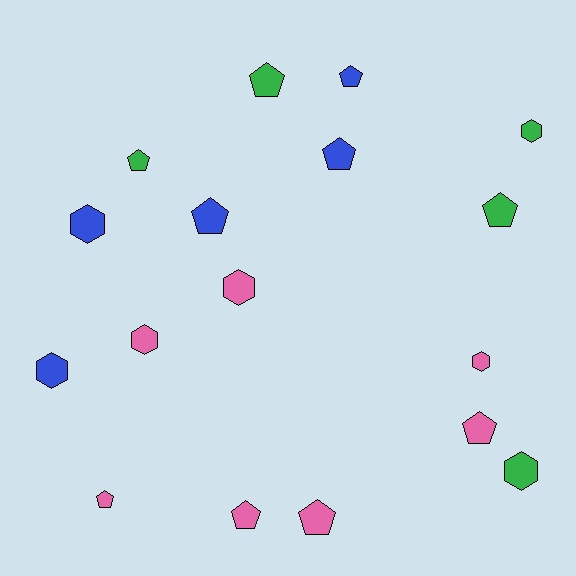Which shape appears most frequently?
Pentagon, with 10 objects.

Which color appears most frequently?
Pink, with 7 objects.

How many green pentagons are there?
There are 3 green pentagons.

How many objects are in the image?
There are 17 objects.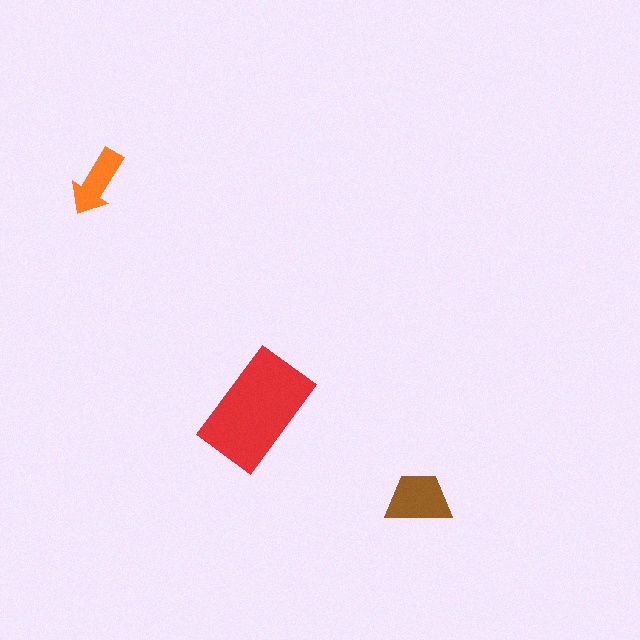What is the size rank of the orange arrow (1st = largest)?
3rd.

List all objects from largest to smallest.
The red rectangle, the brown trapezoid, the orange arrow.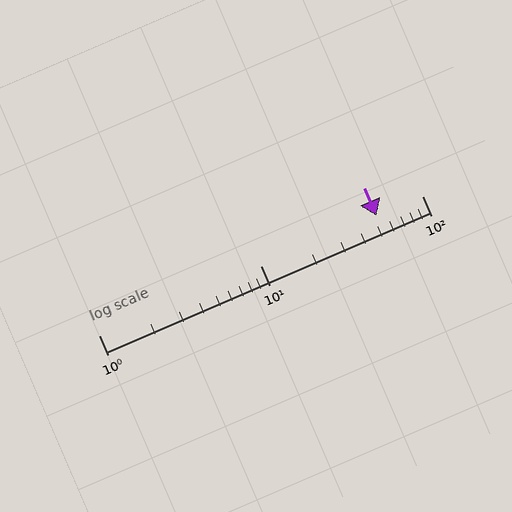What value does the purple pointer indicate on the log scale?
The pointer indicates approximately 52.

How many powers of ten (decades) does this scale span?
The scale spans 2 decades, from 1 to 100.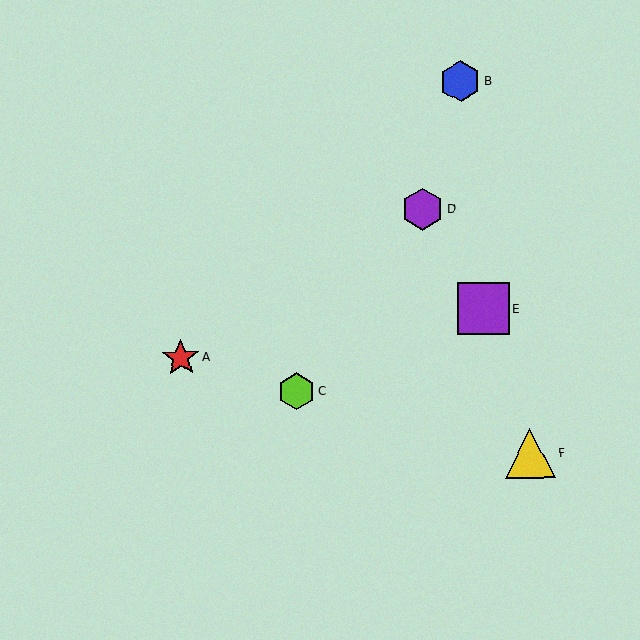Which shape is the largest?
The purple square (labeled E) is the largest.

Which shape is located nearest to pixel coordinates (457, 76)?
The blue hexagon (labeled B) at (460, 81) is nearest to that location.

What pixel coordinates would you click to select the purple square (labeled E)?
Click at (483, 309) to select the purple square E.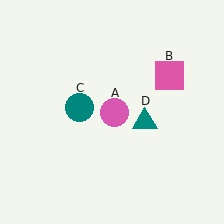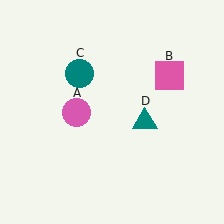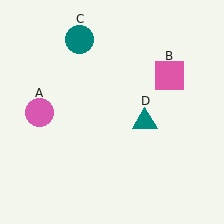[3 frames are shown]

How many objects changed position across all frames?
2 objects changed position: pink circle (object A), teal circle (object C).